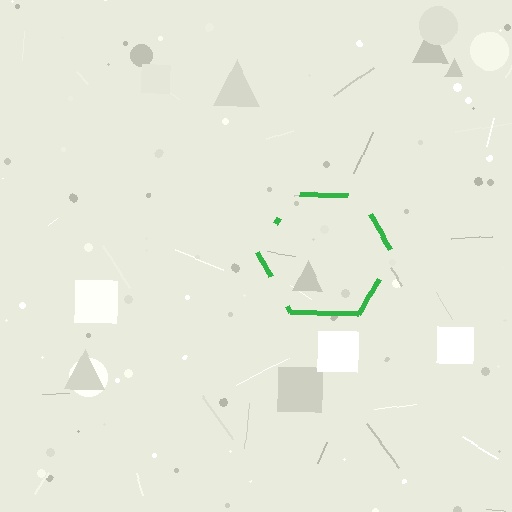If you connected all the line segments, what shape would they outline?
They would outline a hexagon.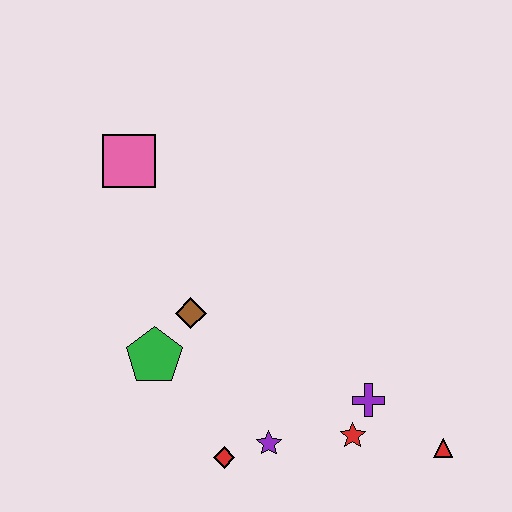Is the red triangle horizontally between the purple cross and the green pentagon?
No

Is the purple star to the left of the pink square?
No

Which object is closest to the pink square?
The brown diamond is closest to the pink square.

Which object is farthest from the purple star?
The pink square is farthest from the purple star.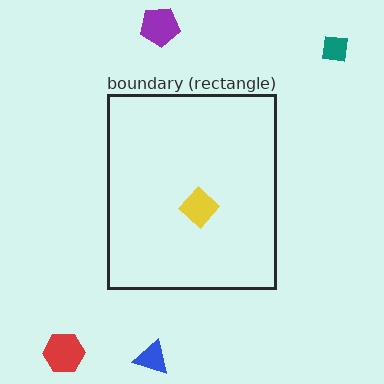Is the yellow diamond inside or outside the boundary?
Inside.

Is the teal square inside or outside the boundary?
Outside.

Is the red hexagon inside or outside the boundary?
Outside.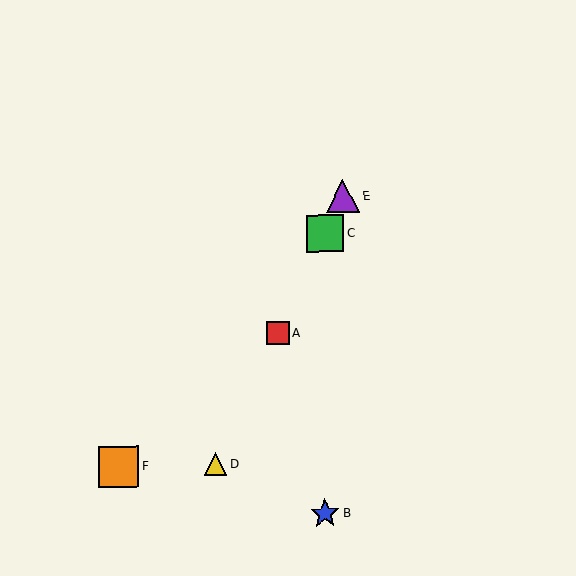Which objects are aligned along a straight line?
Objects A, C, D, E are aligned along a straight line.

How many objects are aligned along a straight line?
4 objects (A, C, D, E) are aligned along a straight line.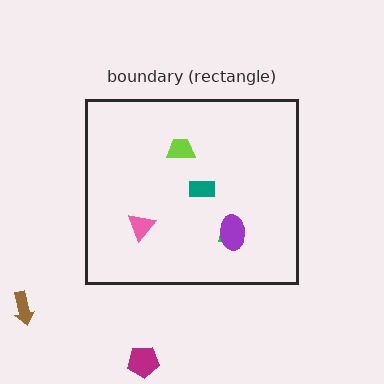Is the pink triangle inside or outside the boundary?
Inside.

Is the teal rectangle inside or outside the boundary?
Inside.